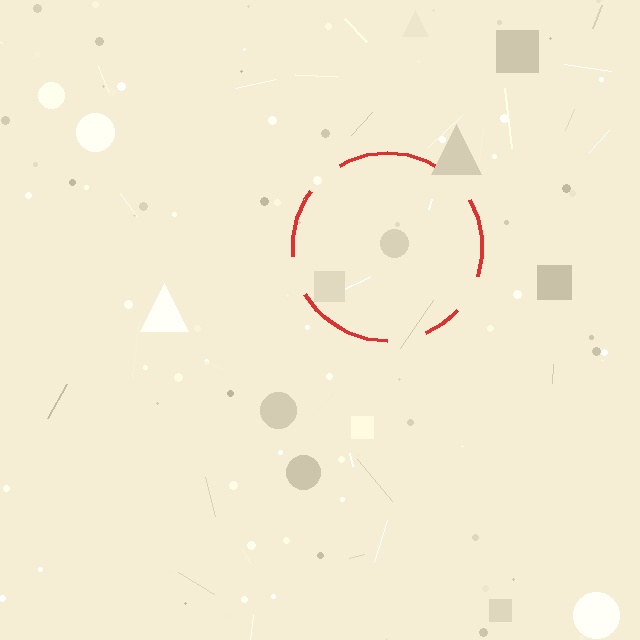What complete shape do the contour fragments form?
The contour fragments form a circle.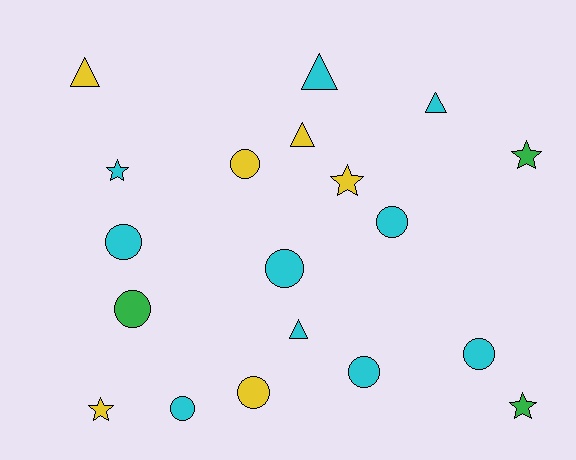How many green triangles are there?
There are no green triangles.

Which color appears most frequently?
Cyan, with 10 objects.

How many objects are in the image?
There are 19 objects.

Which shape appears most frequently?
Circle, with 9 objects.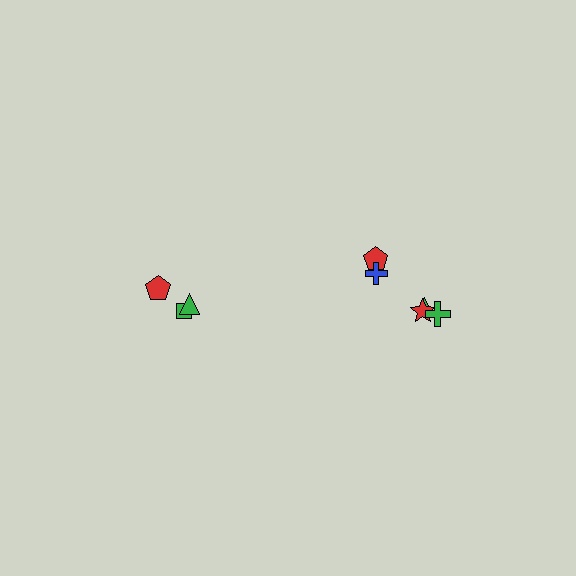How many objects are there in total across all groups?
There are 8 objects.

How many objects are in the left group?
There are 3 objects.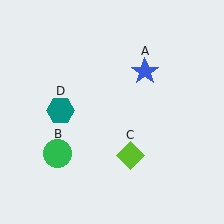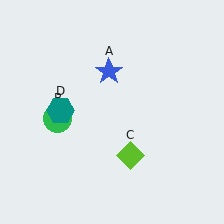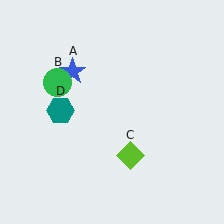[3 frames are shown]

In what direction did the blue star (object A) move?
The blue star (object A) moved left.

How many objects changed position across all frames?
2 objects changed position: blue star (object A), green circle (object B).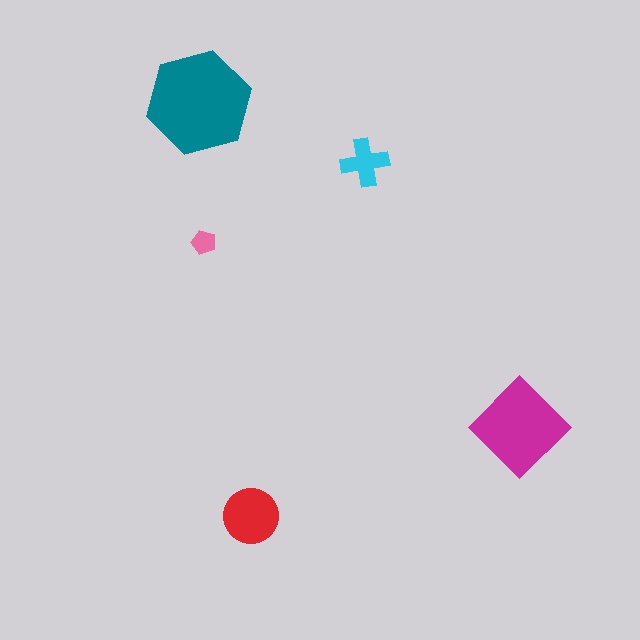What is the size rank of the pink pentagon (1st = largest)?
5th.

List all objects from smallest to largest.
The pink pentagon, the cyan cross, the red circle, the magenta diamond, the teal hexagon.